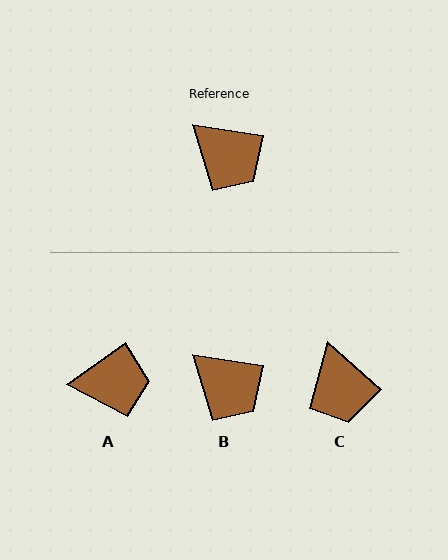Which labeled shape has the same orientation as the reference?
B.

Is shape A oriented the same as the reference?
No, it is off by about 45 degrees.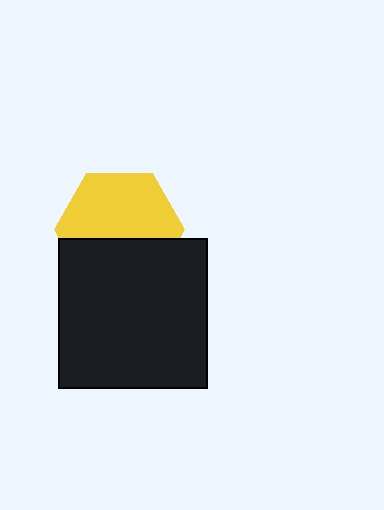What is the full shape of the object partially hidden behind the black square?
The partially hidden object is a yellow hexagon.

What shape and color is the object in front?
The object in front is a black square.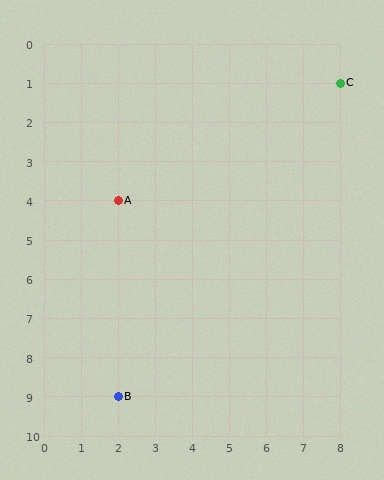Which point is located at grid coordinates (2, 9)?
Point B is at (2, 9).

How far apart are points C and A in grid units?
Points C and A are 6 columns and 3 rows apart (about 6.7 grid units diagonally).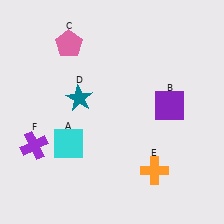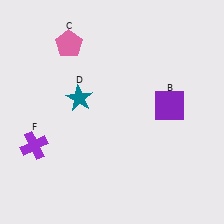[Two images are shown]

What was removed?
The orange cross (E), the cyan square (A) were removed in Image 2.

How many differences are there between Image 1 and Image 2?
There are 2 differences between the two images.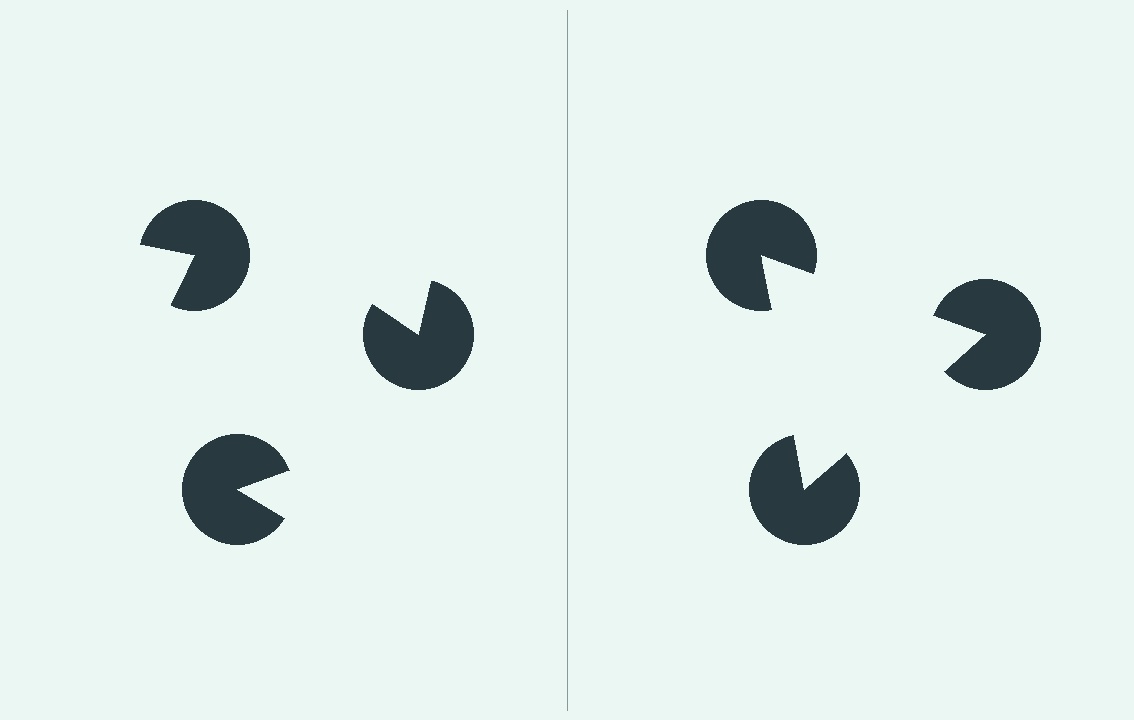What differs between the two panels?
The pac-man discs are positioned identically on both sides; only the wedge orientations differ. On the right they align to a triangle; on the left they are misaligned.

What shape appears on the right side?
An illusory triangle.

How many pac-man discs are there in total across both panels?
6 — 3 on each side.